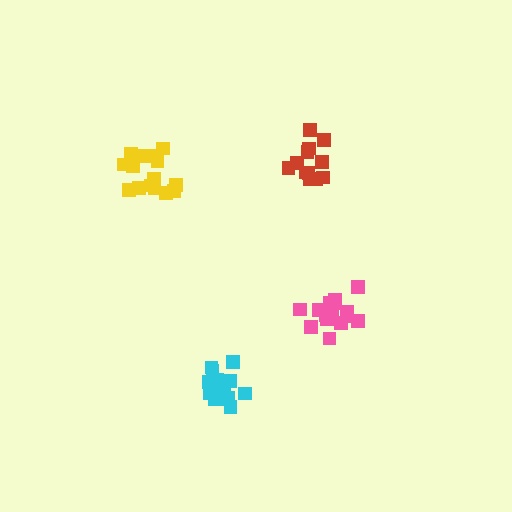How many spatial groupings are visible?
There are 4 spatial groupings.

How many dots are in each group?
Group 1: 12 dots, Group 2: 15 dots, Group 3: 15 dots, Group 4: 15 dots (57 total).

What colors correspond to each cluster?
The clusters are colored: red, pink, yellow, cyan.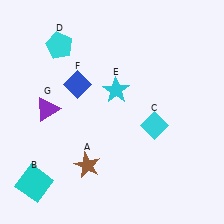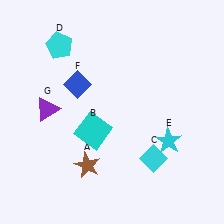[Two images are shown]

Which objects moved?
The objects that moved are: the cyan square (B), the cyan diamond (C), the cyan star (E).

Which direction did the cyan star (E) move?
The cyan star (E) moved right.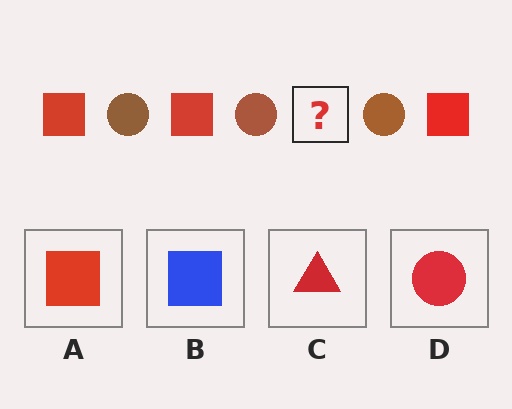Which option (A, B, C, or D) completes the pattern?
A.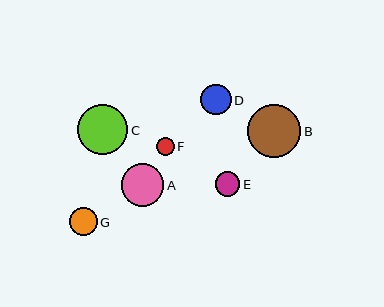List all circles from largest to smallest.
From largest to smallest: B, C, A, D, G, E, F.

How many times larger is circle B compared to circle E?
Circle B is approximately 2.1 times the size of circle E.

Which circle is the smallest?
Circle F is the smallest with a size of approximately 17 pixels.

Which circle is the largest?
Circle B is the largest with a size of approximately 53 pixels.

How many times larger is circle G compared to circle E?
Circle G is approximately 1.1 times the size of circle E.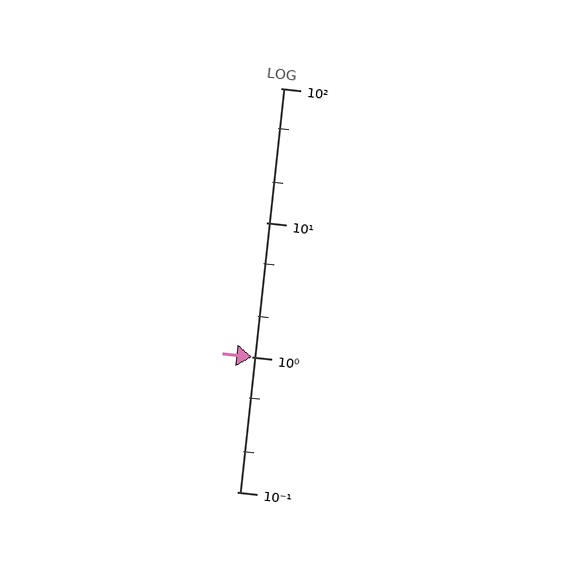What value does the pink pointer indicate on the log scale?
The pointer indicates approximately 1.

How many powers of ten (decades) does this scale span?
The scale spans 3 decades, from 0.1 to 100.